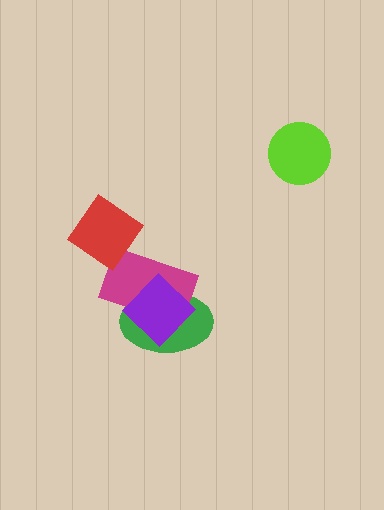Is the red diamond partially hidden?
No, no other shape covers it.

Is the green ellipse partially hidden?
Yes, it is partially covered by another shape.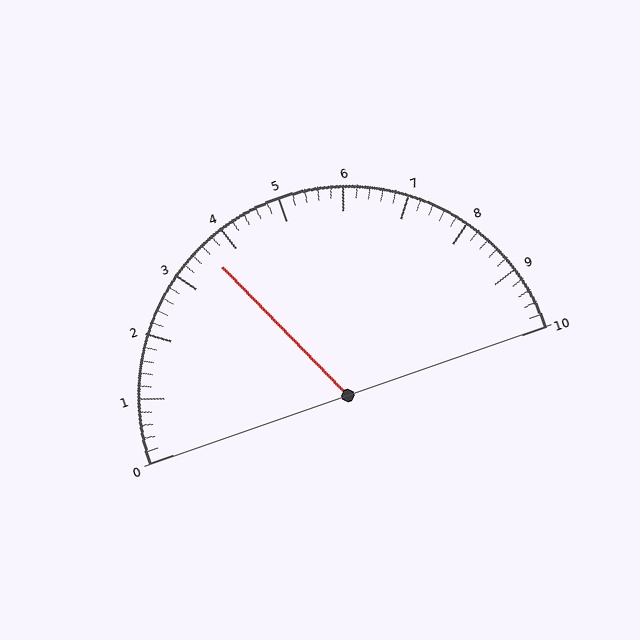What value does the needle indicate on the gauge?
The needle indicates approximately 3.6.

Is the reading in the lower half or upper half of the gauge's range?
The reading is in the lower half of the range (0 to 10).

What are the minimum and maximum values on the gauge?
The gauge ranges from 0 to 10.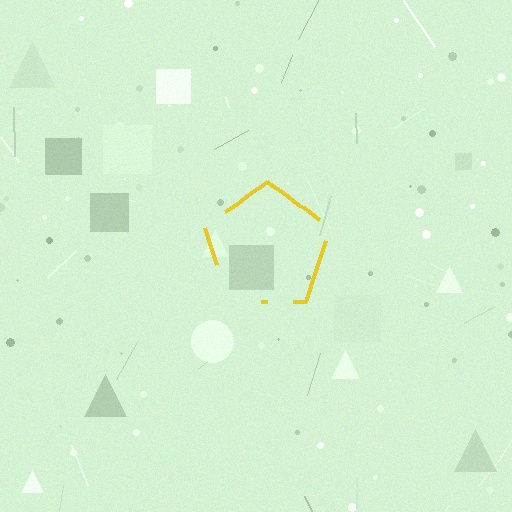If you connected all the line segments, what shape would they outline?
They would outline a pentagon.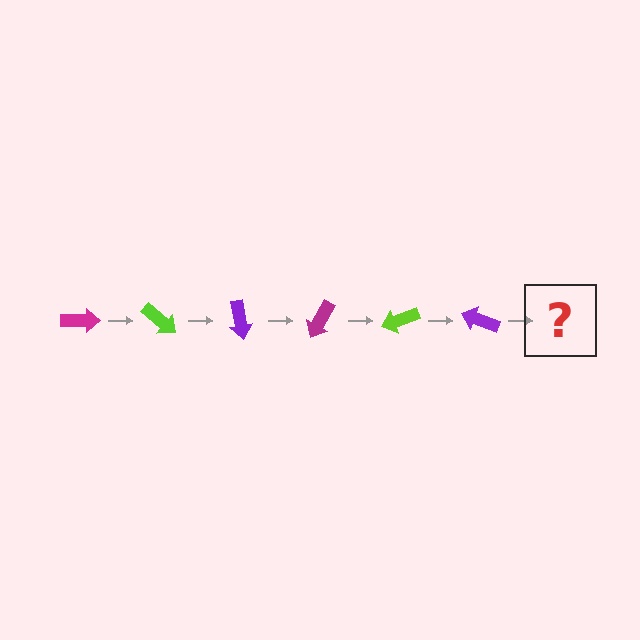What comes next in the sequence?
The next element should be a magenta arrow, rotated 240 degrees from the start.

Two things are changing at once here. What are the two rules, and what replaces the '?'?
The two rules are that it rotates 40 degrees each step and the color cycles through magenta, lime, and purple. The '?' should be a magenta arrow, rotated 240 degrees from the start.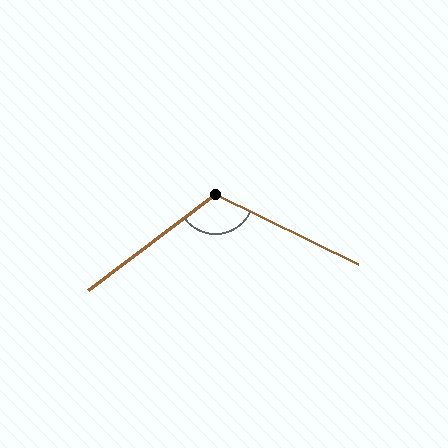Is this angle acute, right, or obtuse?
It is obtuse.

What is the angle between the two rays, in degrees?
Approximately 117 degrees.